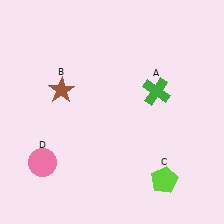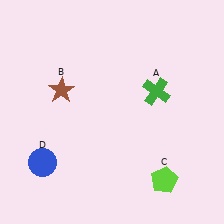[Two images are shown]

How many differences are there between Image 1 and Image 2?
There is 1 difference between the two images.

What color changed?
The circle (D) changed from pink in Image 1 to blue in Image 2.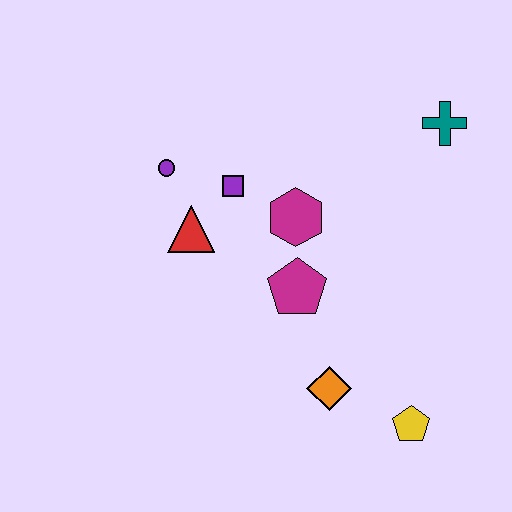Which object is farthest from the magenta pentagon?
The teal cross is farthest from the magenta pentagon.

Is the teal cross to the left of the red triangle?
No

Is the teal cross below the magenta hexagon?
No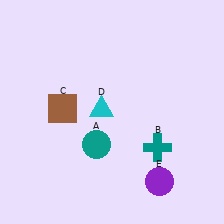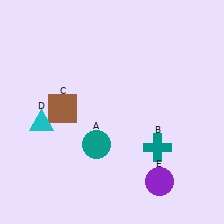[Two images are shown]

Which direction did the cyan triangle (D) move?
The cyan triangle (D) moved left.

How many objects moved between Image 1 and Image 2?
1 object moved between the two images.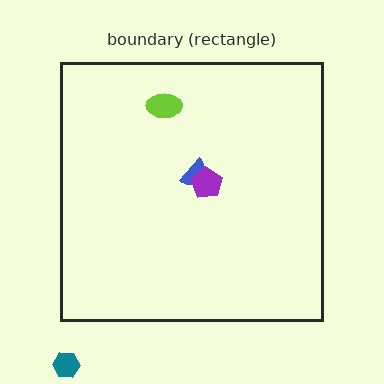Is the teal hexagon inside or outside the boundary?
Outside.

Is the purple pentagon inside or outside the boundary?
Inside.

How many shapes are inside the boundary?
3 inside, 1 outside.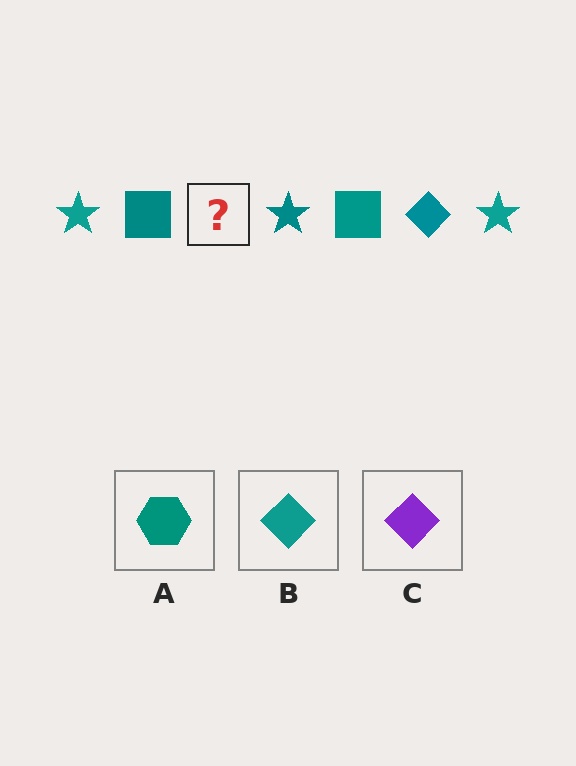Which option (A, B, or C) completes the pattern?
B.